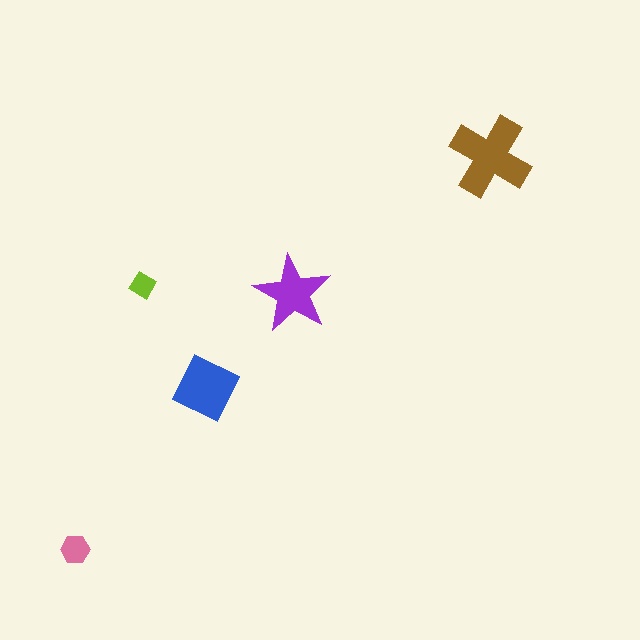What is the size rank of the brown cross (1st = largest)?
1st.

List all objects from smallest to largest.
The lime diamond, the pink hexagon, the purple star, the blue square, the brown cross.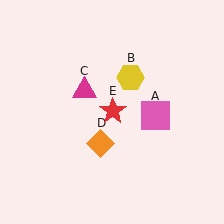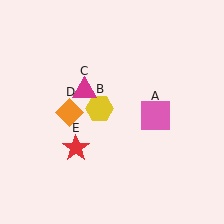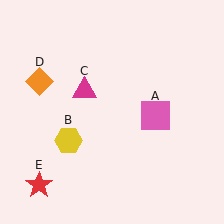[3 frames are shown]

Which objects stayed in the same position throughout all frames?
Pink square (object A) and magenta triangle (object C) remained stationary.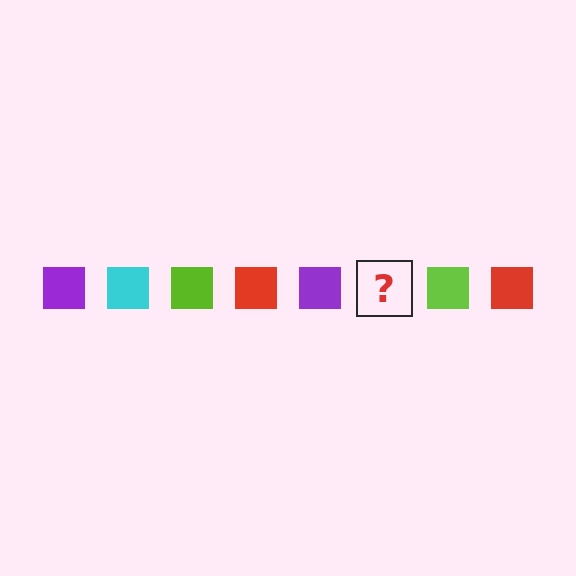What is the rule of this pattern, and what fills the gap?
The rule is that the pattern cycles through purple, cyan, lime, red squares. The gap should be filled with a cyan square.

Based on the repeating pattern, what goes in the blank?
The blank should be a cyan square.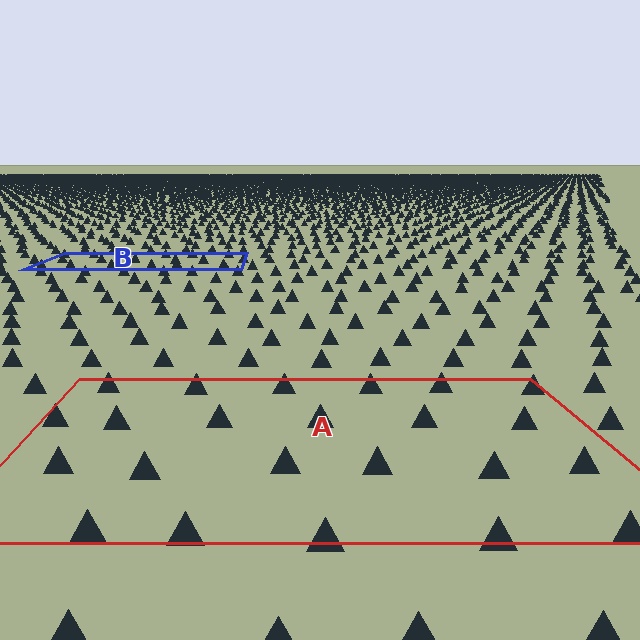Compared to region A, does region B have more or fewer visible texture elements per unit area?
Region B has more texture elements per unit area — they are packed more densely because it is farther away.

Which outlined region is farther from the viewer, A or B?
Region B is farther from the viewer — the texture elements inside it appear smaller and more densely packed.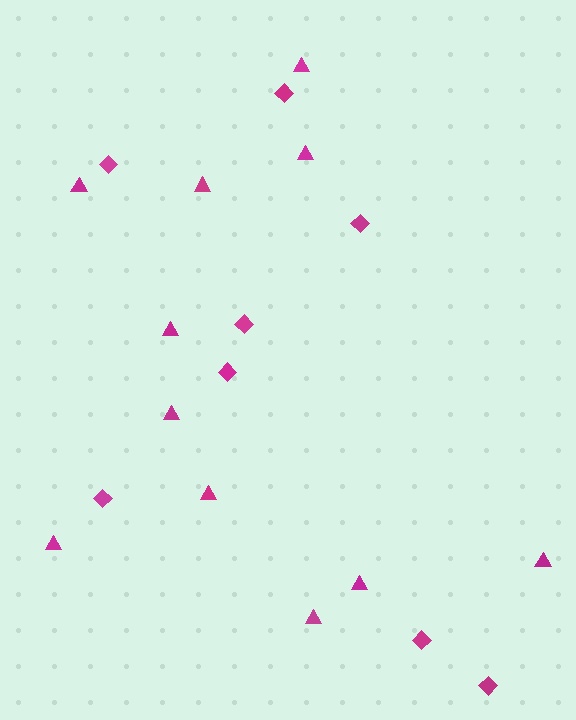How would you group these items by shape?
There are 2 groups: one group of triangles (11) and one group of diamonds (8).